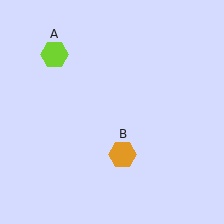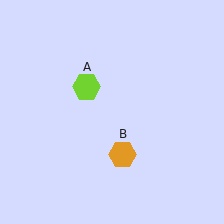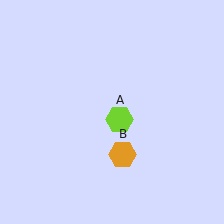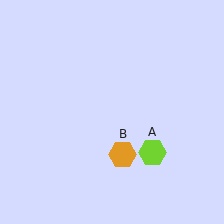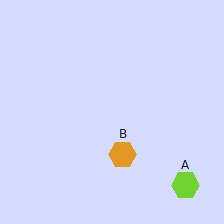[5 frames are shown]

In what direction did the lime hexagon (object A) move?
The lime hexagon (object A) moved down and to the right.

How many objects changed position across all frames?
1 object changed position: lime hexagon (object A).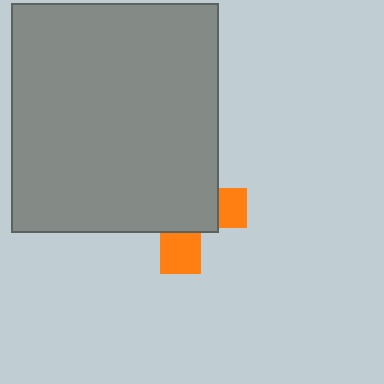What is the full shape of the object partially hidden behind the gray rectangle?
The partially hidden object is an orange cross.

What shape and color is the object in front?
The object in front is a gray rectangle.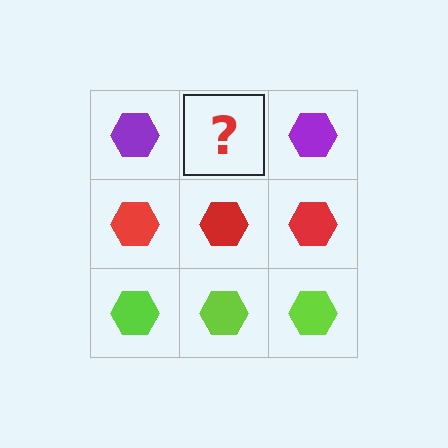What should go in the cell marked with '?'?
The missing cell should contain a purple hexagon.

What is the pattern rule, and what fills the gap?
The rule is that each row has a consistent color. The gap should be filled with a purple hexagon.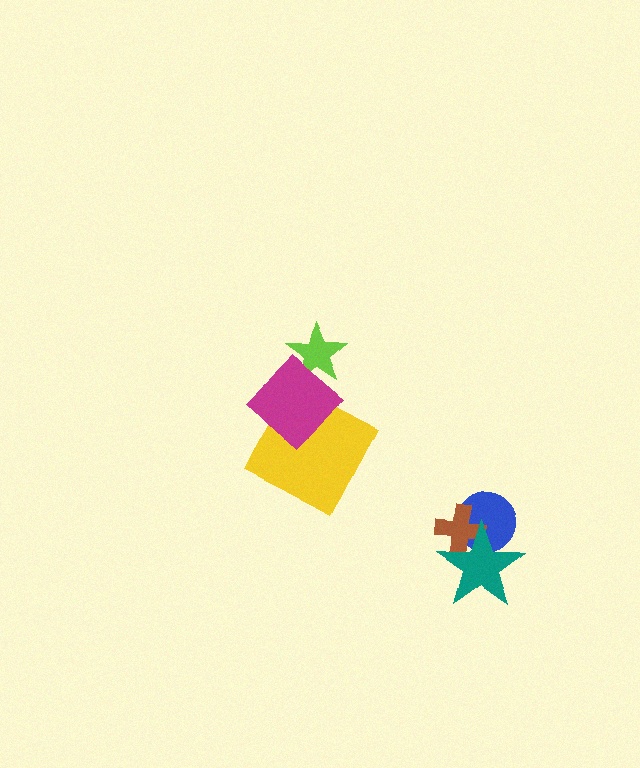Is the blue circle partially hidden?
Yes, it is partially covered by another shape.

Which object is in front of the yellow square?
The magenta diamond is in front of the yellow square.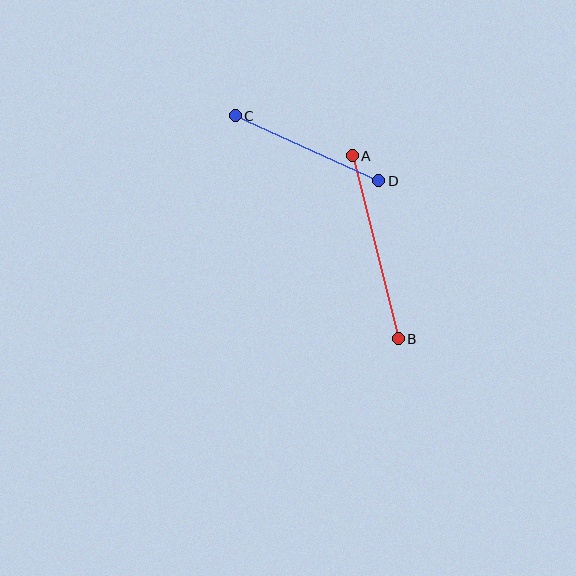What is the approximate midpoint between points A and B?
The midpoint is at approximately (375, 247) pixels.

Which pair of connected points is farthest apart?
Points A and B are farthest apart.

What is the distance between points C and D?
The distance is approximately 157 pixels.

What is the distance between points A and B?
The distance is approximately 189 pixels.